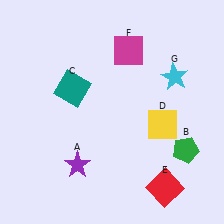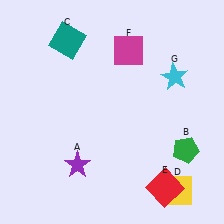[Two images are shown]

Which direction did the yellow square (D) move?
The yellow square (D) moved down.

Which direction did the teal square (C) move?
The teal square (C) moved up.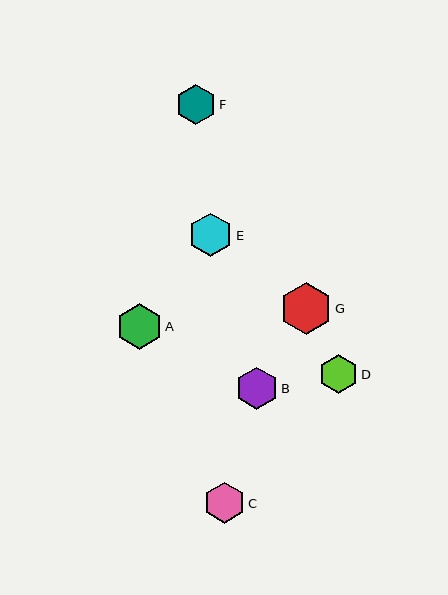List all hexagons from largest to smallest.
From largest to smallest: G, A, E, B, C, F, D.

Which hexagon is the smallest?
Hexagon D is the smallest with a size of approximately 39 pixels.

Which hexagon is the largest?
Hexagon G is the largest with a size of approximately 53 pixels.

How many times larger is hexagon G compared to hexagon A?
Hexagon G is approximately 1.2 times the size of hexagon A.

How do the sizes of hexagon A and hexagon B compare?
Hexagon A and hexagon B are approximately the same size.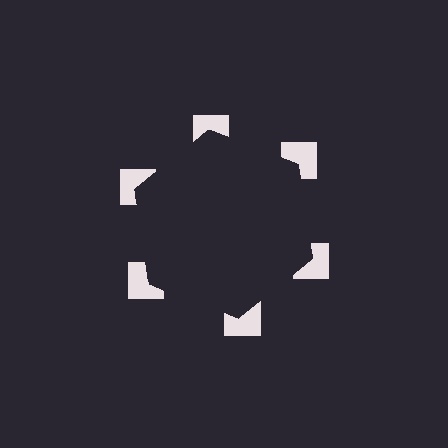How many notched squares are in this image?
There are 6 — one at each vertex of the illusory hexagon.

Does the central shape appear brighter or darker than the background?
It typically appears slightly darker than the background, even though no actual brightness change is drawn.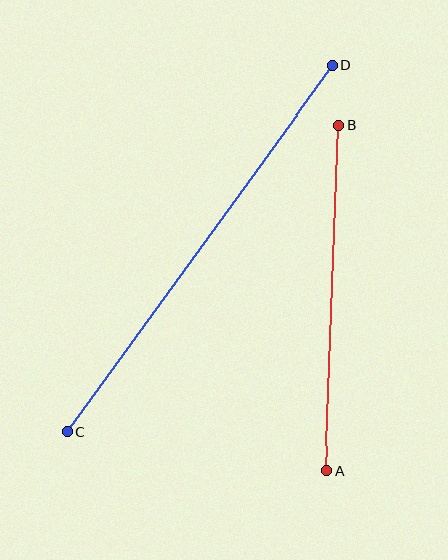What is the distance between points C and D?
The distance is approximately 453 pixels.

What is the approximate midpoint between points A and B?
The midpoint is at approximately (332, 298) pixels.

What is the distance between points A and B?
The distance is approximately 346 pixels.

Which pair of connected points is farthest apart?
Points C and D are farthest apart.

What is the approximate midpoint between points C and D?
The midpoint is at approximately (200, 249) pixels.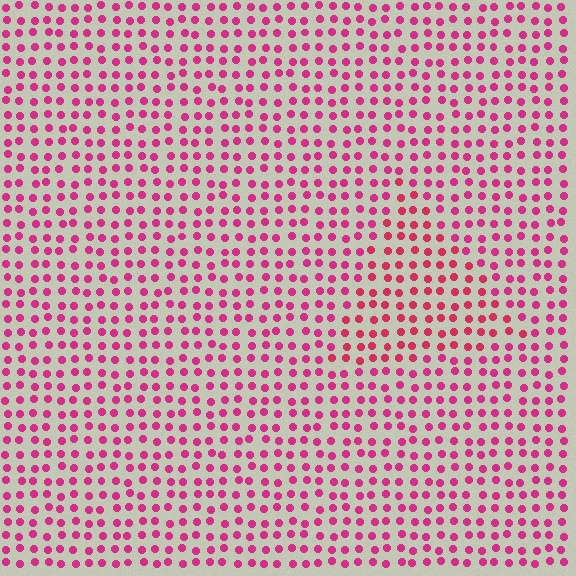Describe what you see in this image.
The image is filled with small magenta elements in a uniform arrangement. A triangle-shaped region is visible where the elements are tinted to a slightly different hue, forming a subtle color boundary.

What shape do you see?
I see a triangle.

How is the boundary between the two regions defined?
The boundary is defined purely by a slight shift in hue (about 16 degrees). Spacing, size, and orientation are identical on both sides.